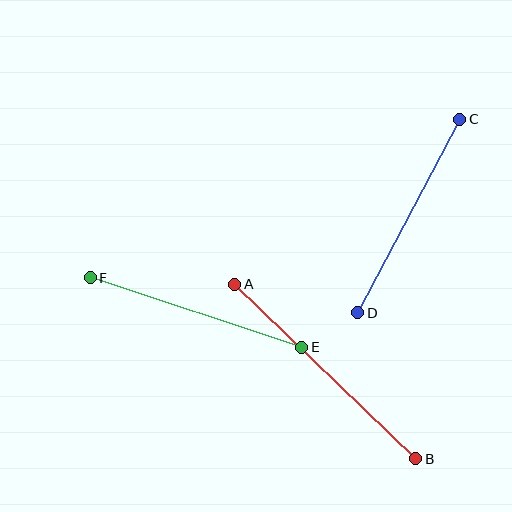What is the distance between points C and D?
The distance is approximately 219 pixels.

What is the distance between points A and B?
The distance is approximately 252 pixels.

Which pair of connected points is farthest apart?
Points A and B are farthest apart.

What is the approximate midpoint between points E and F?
The midpoint is at approximately (196, 313) pixels.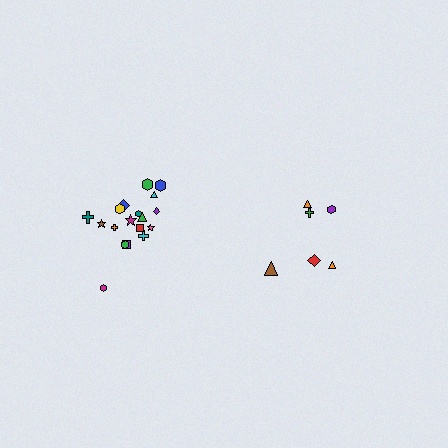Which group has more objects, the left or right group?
The left group.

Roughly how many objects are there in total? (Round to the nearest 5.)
Roughly 25 objects in total.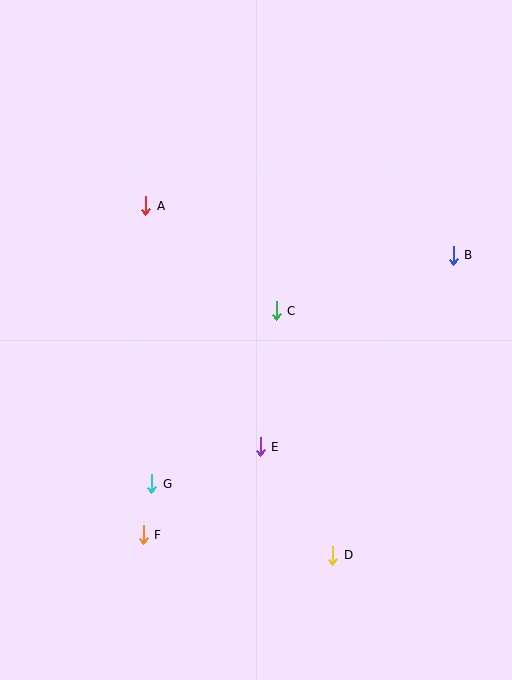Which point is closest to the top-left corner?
Point A is closest to the top-left corner.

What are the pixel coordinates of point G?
Point G is at (152, 484).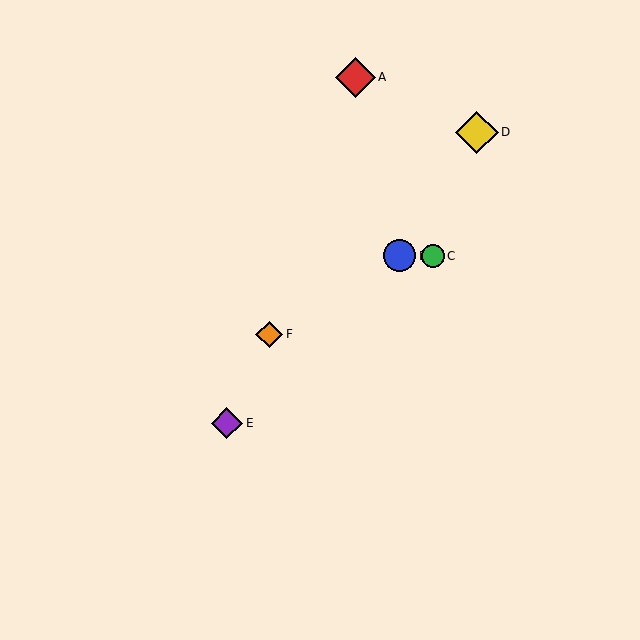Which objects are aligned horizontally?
Objects B, C are aligned horizontally.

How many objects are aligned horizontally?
2 objects (B, C) are aligned horizontally.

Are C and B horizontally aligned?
Yes, both are at y≈256.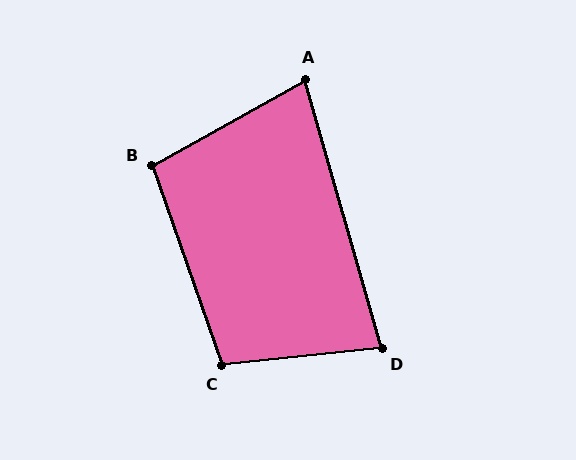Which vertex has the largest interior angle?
C, at approximately 103 degrees.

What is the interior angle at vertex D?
Approximately 80 degrees (acute).